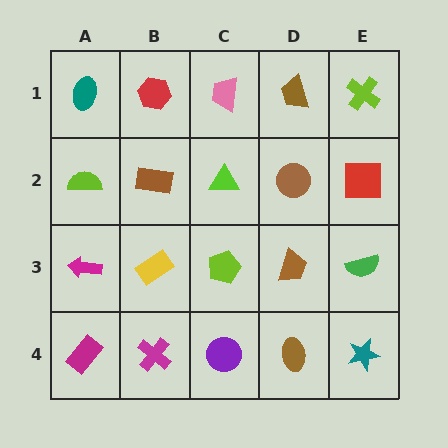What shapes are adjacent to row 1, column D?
A brown circle (row 2, column D), a pink trapezoid (row 1, column C), a lime cross (row 1, column E).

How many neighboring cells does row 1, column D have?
3.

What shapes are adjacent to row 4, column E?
A green semicircle (row 3, column E), a brown ellipse (row 4, column D).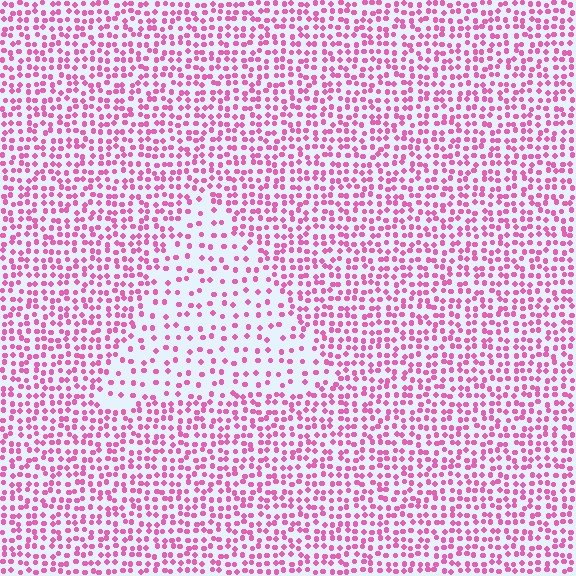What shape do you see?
I see a triangle.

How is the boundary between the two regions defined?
The boundary is defined by a change in element density (approximately 2.1x ratio). All elements are the same color, size, and shape.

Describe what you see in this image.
The image contains small pink elements arranged at two different densities. A triangle-shaped region is visible where the elements are less densely packed than the surrounding area.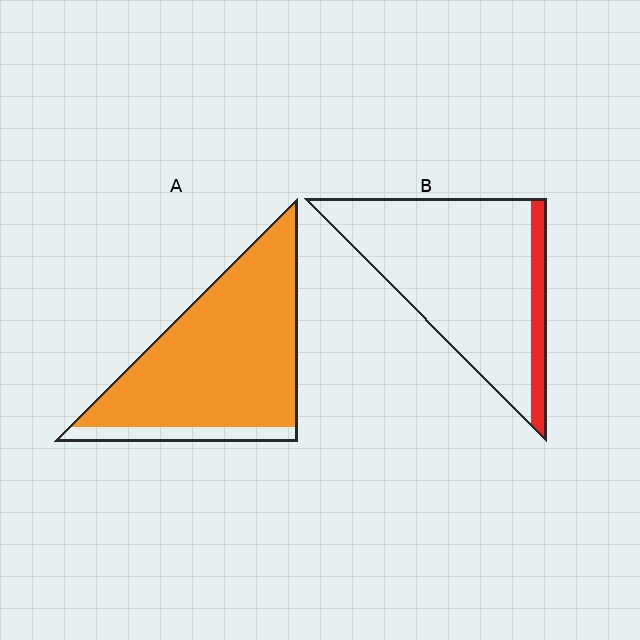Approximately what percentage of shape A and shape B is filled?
A is approximately 90% and B is approximately 15%.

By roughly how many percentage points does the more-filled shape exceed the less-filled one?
By roughly 75 percentage points (A over B).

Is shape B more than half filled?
No.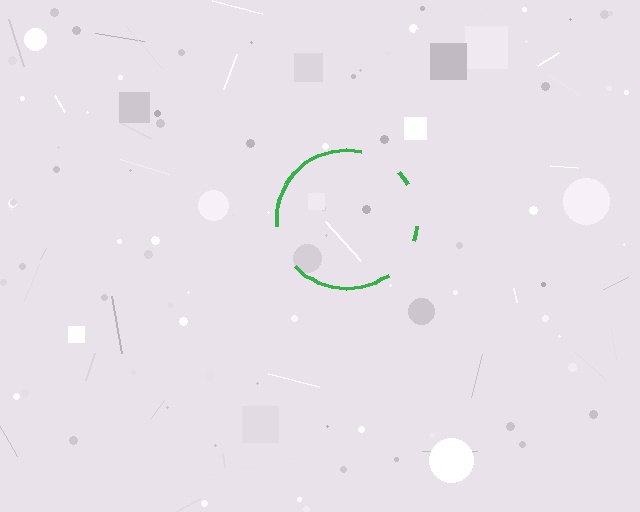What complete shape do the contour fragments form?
The contour fragments form a circle.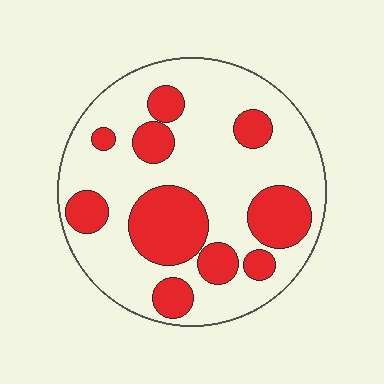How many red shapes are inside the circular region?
10.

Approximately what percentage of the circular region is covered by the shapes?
Approximately 30%.